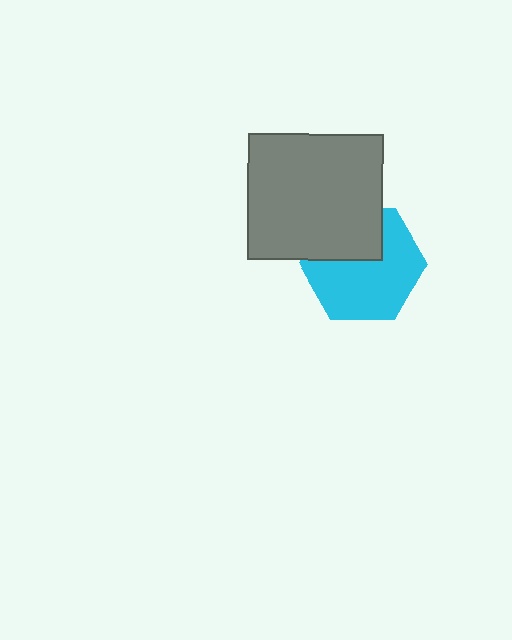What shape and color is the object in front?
The object in front is a gray rectangle.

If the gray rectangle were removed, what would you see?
You would see the complete cyan hexagon.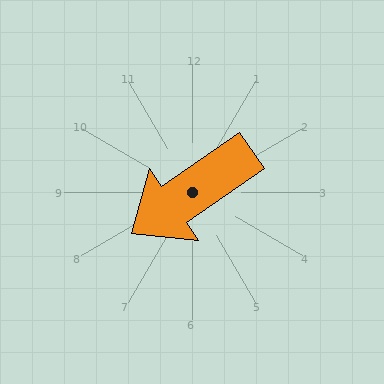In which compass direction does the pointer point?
Southwest.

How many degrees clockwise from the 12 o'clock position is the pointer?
Approximately 236 degrees.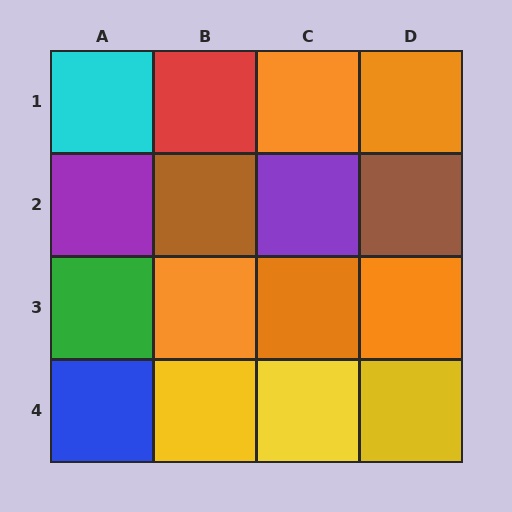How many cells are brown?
2 cells are brown.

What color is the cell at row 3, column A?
Green.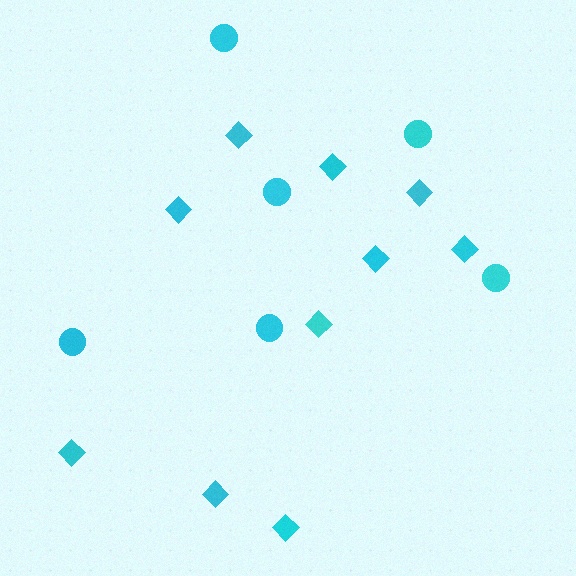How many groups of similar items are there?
There are 2 groups: one group of diamonds (10) and one group of circles (6).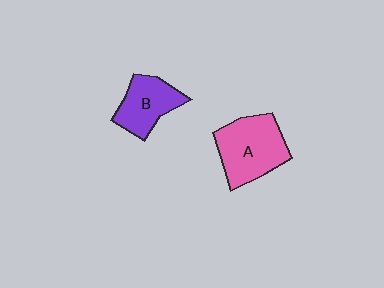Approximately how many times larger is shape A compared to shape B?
Approximately 1.4 times.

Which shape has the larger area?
Shape A (pink).